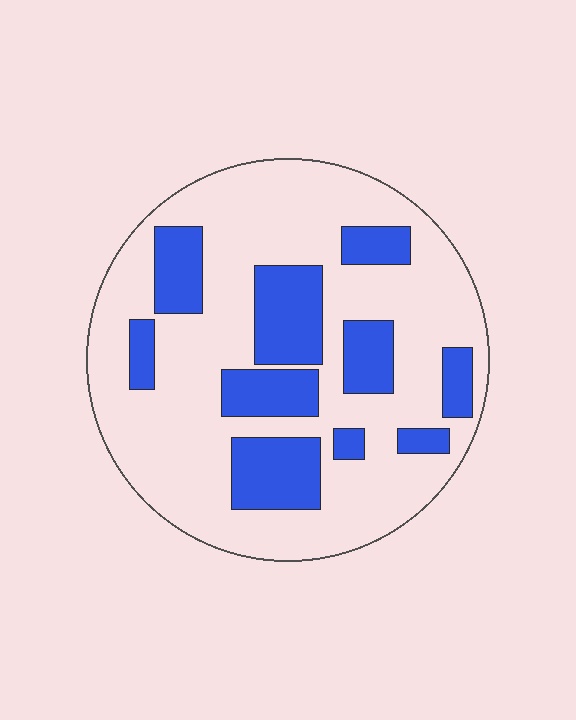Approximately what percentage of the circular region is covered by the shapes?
Approximately 30%.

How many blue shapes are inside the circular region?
10.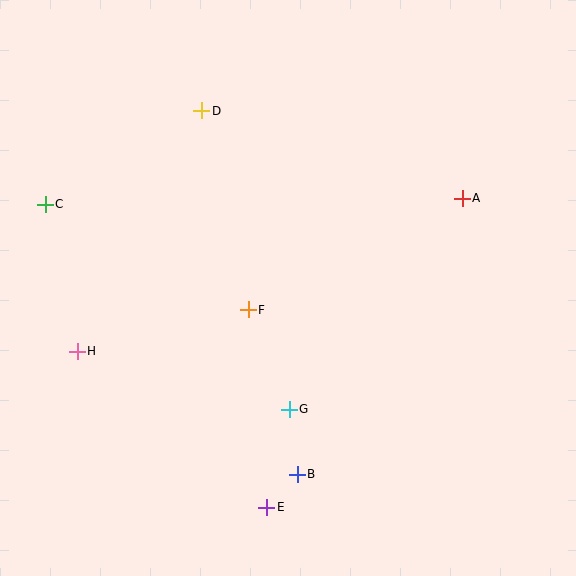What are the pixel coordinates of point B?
Point B is at (297, 474).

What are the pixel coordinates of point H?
Point H is at (77, 351).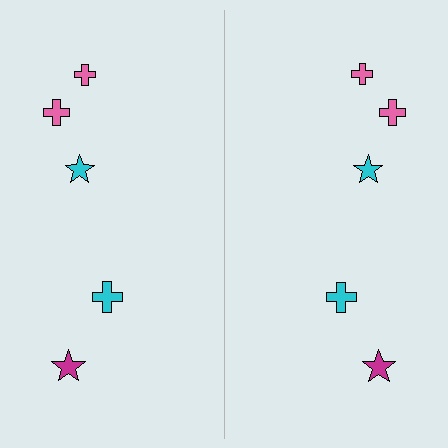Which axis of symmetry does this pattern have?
The pattern has a vertical axis of symmetry running through the center of the image.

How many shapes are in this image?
There are 10 shapes in this image.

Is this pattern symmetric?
Yes, this pattern has bilateral (reflection) symmetry.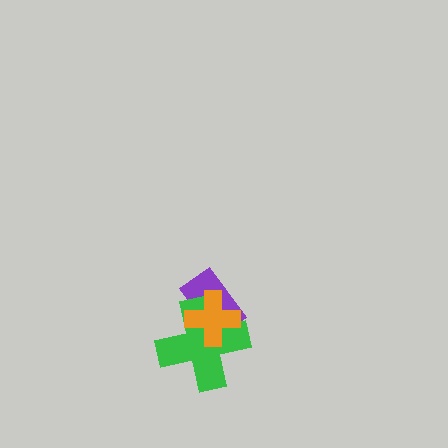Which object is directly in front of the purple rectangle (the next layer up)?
The green cross is directly in front of the purple rectangle.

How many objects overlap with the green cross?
2 objects overlap with the green cross.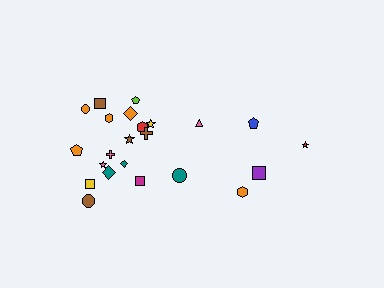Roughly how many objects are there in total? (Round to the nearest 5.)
Roughly 25 objects in total.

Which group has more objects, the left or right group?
The left group.